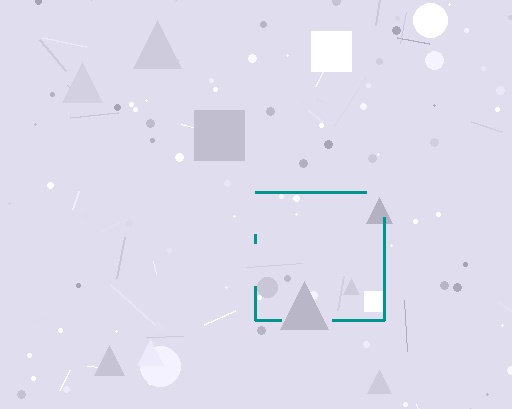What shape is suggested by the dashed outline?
The dashed outline suggests a square.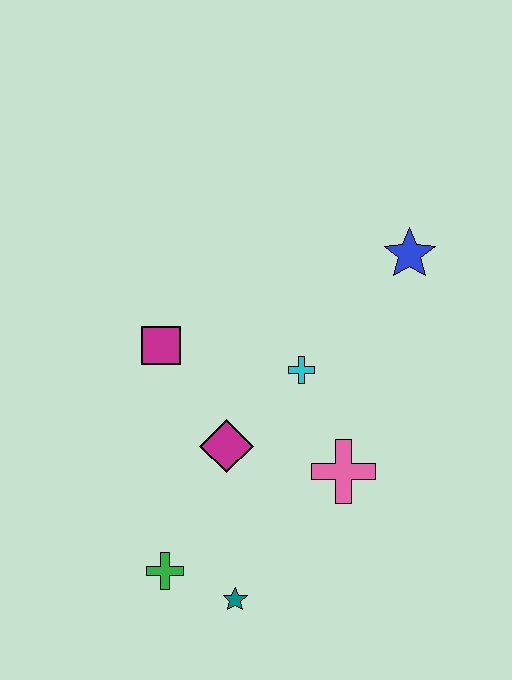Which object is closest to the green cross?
The teal star is closest to the green cross.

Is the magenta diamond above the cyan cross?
No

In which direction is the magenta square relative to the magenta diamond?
The magenta square is above the magenta diamond.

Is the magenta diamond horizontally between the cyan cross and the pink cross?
No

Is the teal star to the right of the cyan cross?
No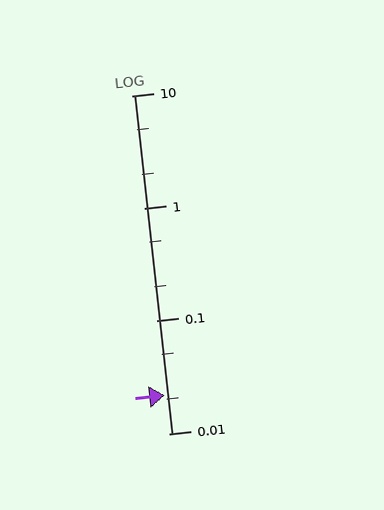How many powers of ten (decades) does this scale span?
The scale spans 3 decades, from 0.01 to 10.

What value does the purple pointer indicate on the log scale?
The pointer indicates approximately 0.022.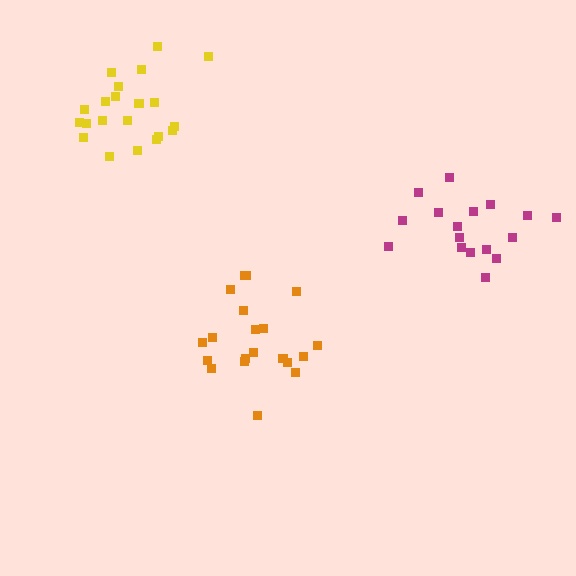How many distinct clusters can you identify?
There are 3 distinct clusters.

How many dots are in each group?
Group 1: 20 dots, Group 2: 17 dots, Group 3: 21 dots (58 total).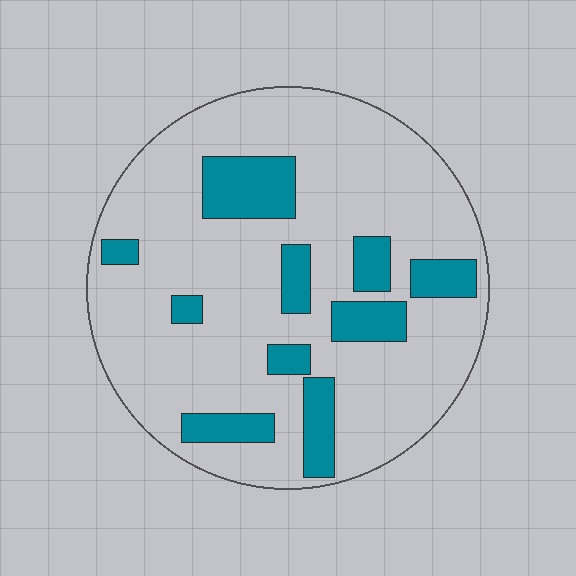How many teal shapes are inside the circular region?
10.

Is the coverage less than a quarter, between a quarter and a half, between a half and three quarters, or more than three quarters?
Less than a quarter.